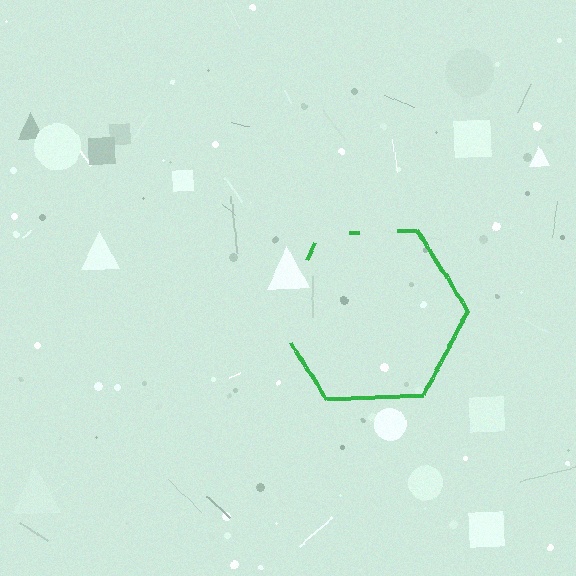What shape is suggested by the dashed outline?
The dashed outline suggests a hexagon.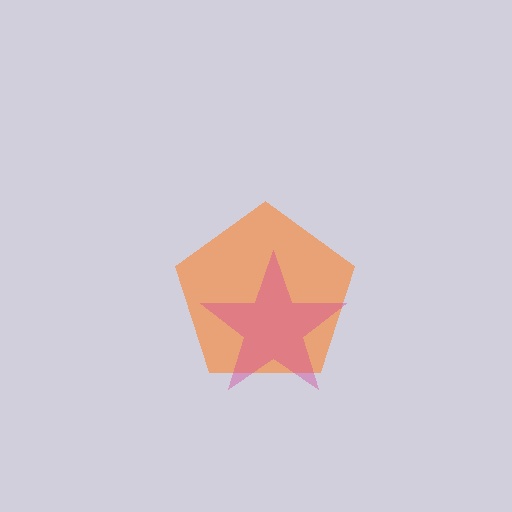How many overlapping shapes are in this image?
There are 2 overlapping shapes in the image.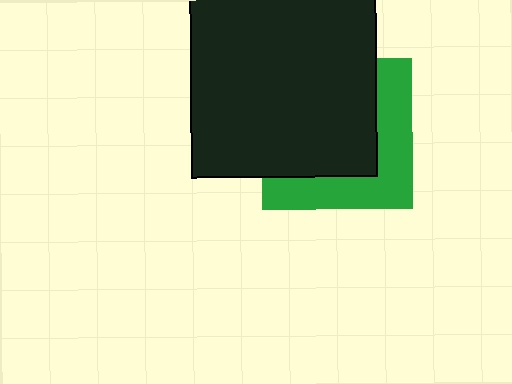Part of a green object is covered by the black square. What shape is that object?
It is a square.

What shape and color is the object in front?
The object in front is a black square.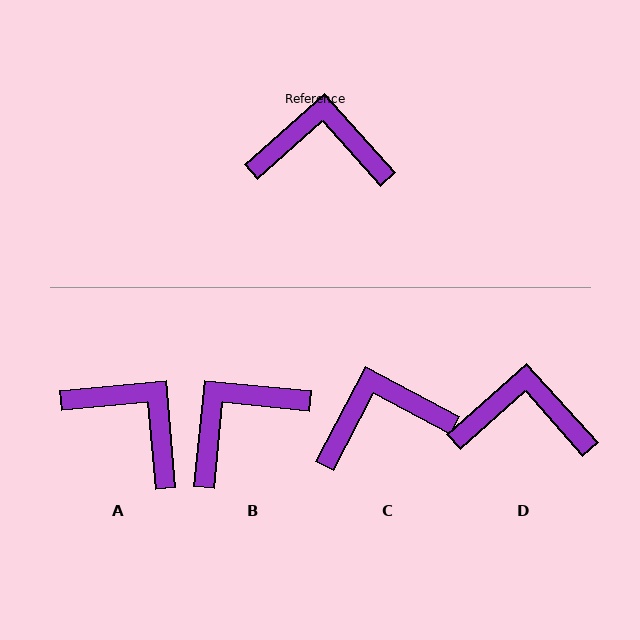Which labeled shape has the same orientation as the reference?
D.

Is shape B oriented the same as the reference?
No, it is off by about 42 degrees.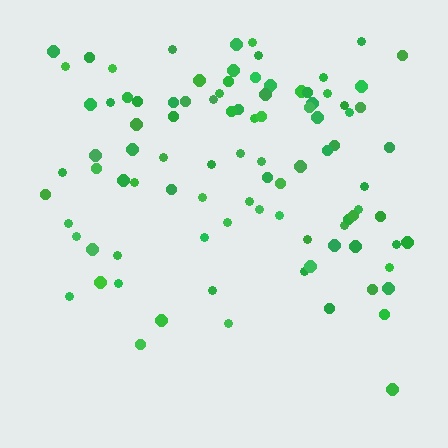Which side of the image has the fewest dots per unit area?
The bottom.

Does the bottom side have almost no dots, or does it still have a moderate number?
Still a moderate number, just noticeably fewer than the top.